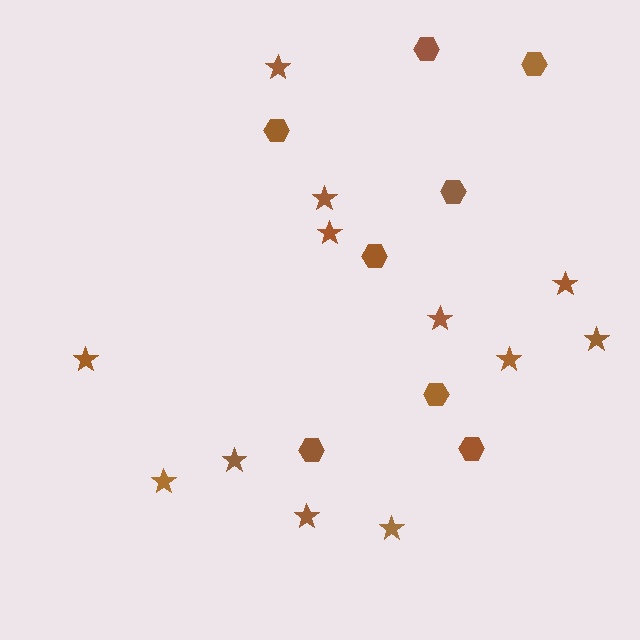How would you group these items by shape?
There are 2 groups: one group of stars (12) and one group of hexagons (8).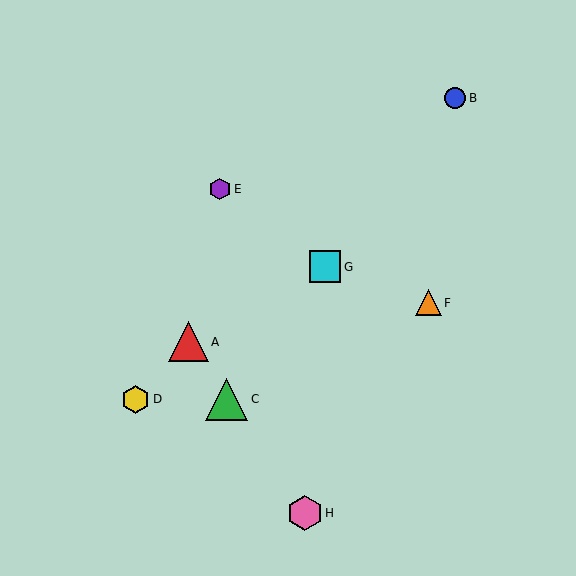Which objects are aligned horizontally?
Objects C, D are aligned horizontally.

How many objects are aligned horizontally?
2 objects (C, D) are aligned horizontally.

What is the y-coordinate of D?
Object D is at y≈399.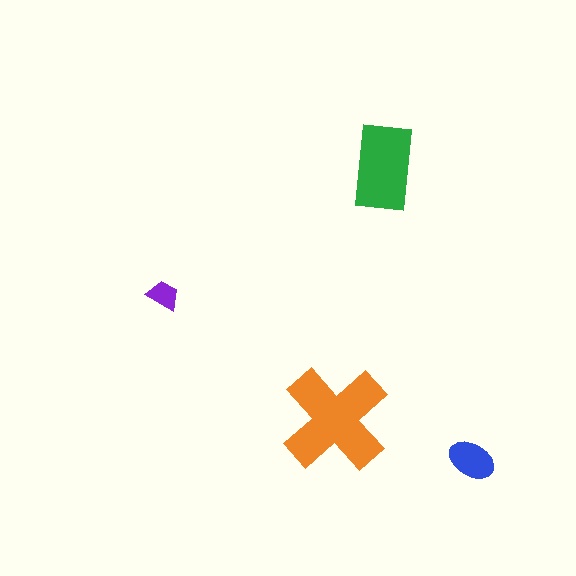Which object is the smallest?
The purple trapezoid.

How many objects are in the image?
There are 4 objects in the image.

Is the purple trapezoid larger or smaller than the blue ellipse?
Smaller.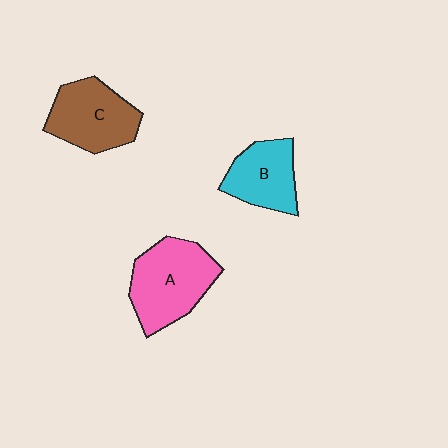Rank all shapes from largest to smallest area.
From largest to smallest: A (pink), C (brown), B (cyan).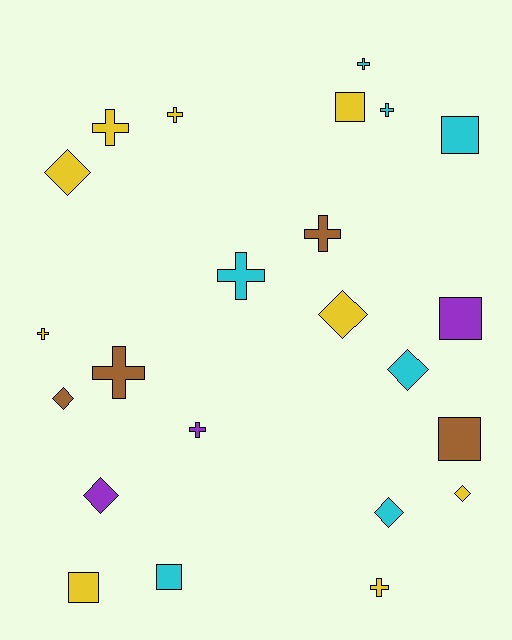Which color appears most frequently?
Yellow, with 9 objects.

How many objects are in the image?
There are 23 objects.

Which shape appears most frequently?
Cross, with 10 objects.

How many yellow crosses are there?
There are 4 yellow crosses.